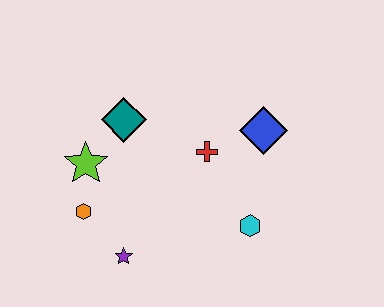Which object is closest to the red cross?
The blue diamond is closest to the red cross.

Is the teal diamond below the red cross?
No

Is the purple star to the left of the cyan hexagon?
Yes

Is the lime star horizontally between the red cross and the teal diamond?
No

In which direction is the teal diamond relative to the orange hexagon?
The teal diamond is above the orange hexagon.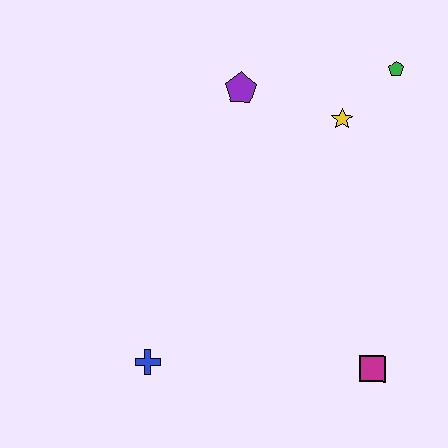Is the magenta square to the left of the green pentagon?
Yes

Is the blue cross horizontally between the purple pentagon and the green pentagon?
No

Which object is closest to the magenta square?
The blue cross is closest to the magenta square.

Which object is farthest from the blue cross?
The green pentagon is farthest from the blue cross.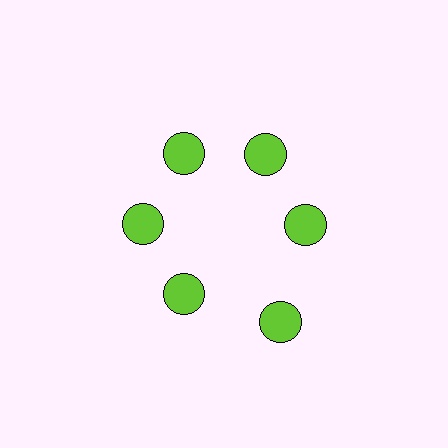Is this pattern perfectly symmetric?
No. The 6 lime circles are arranged in a ring, but one element near the 5 o'clock position is pushed outward from the center, breaking the 6-fold rotational symmetry.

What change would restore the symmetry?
The symmetry would be restored by moving it inward, back onto the ring so that all 6 circles sit at equal angles and equal distance from the center.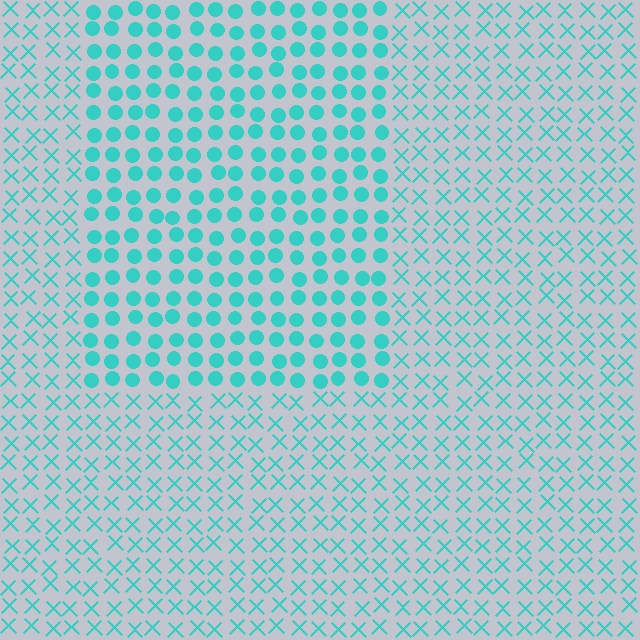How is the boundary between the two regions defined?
The boundary is defined by a change in element shape: circles inside vs. X marks outside. All elements share the same color and spacing.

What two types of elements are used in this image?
The image uses circles inside the rectangle region and X marks outside it.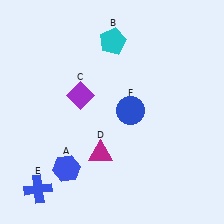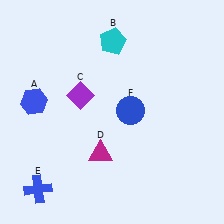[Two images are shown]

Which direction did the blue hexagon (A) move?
The blue hexagon (A) moved up.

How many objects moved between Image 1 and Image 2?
1 object moved between the two images.